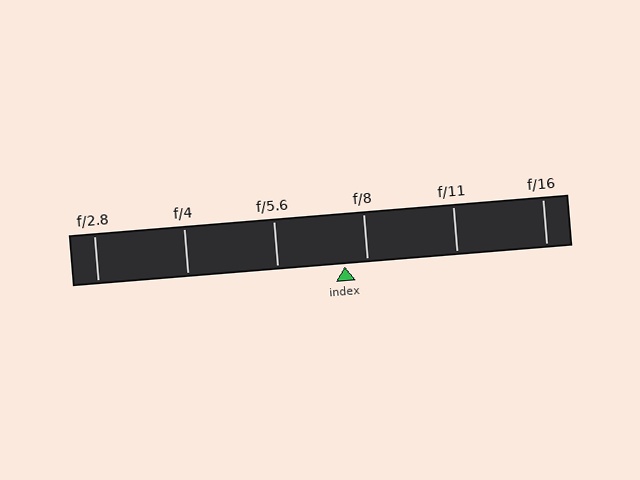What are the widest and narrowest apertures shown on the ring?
The widest aperture shown is f/2.8 and the narrowest is f/16.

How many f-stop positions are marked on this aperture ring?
There are 6 f-stop positions marked.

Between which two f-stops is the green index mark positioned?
The index mark is between f/5.6 and f/8.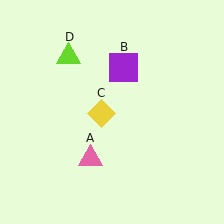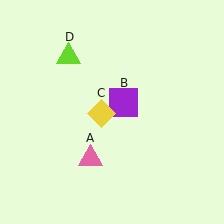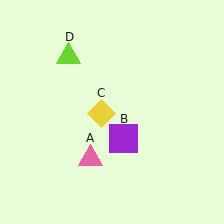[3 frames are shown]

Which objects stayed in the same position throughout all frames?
Pink triangle (object A) and yellow diamond (object C) and lime triangle (object D) remained stationary.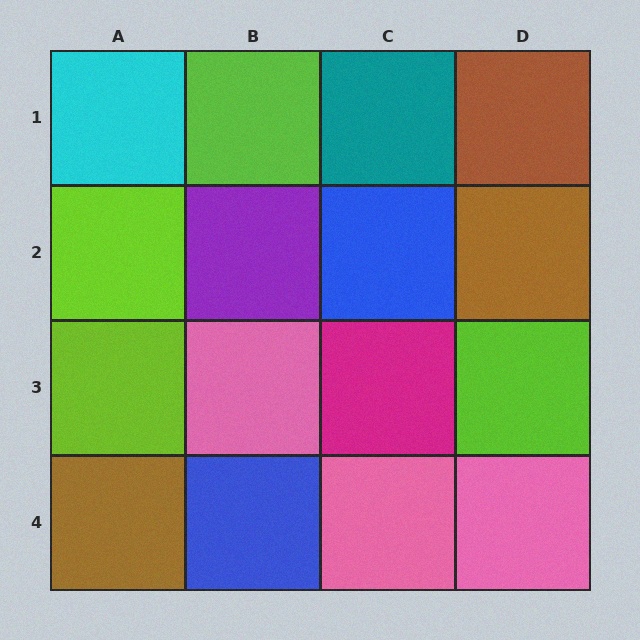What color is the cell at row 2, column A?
Lime.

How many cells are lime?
4 cells are lime.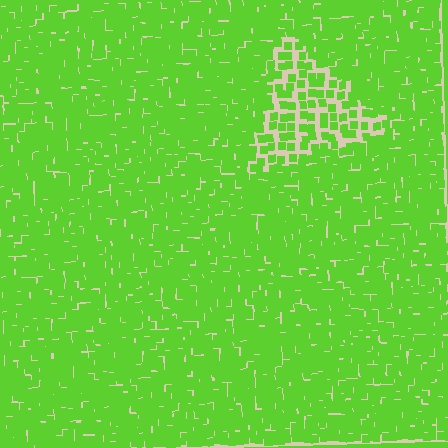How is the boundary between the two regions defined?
The boundary is defined by a change in element density (approximately 2.2x ratio). All elements are the same color, size, and shape.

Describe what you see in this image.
The image contains small lime elements arranged at two different densities. A triangle-shaped region is visible where the elements are less densely packed than the surrounding area.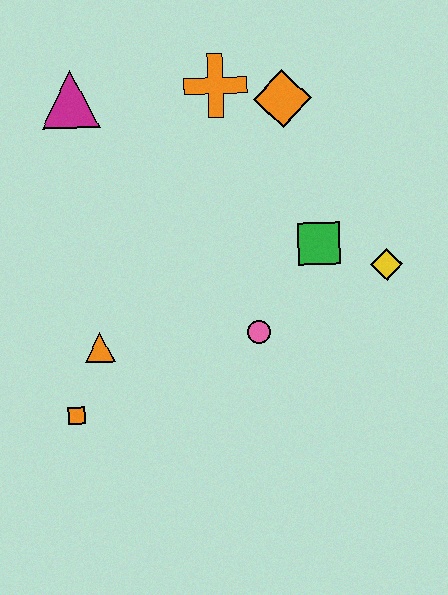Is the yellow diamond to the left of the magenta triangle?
No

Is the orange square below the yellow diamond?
Yes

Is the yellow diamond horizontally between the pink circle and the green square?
No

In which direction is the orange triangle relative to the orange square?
The orange triangle is above the orange square.